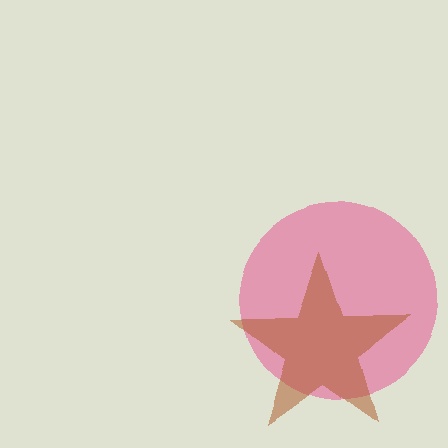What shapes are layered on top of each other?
The layered shapes are: a pink circle, a brown star.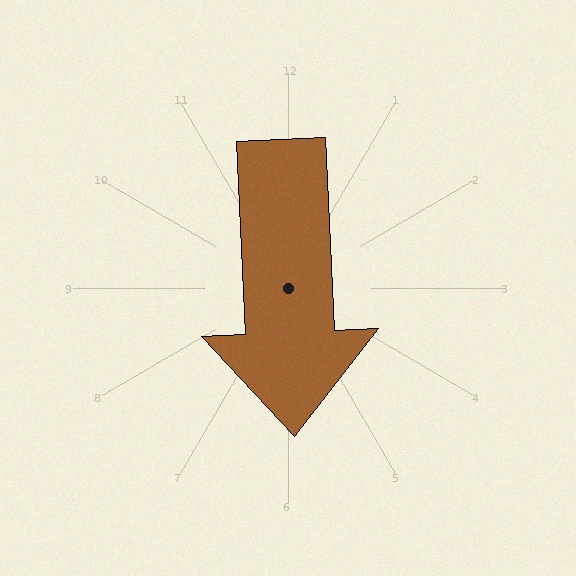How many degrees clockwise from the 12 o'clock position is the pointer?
Approximately 177 degrees.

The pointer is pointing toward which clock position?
Roughly 6 o'clock.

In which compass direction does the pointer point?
South.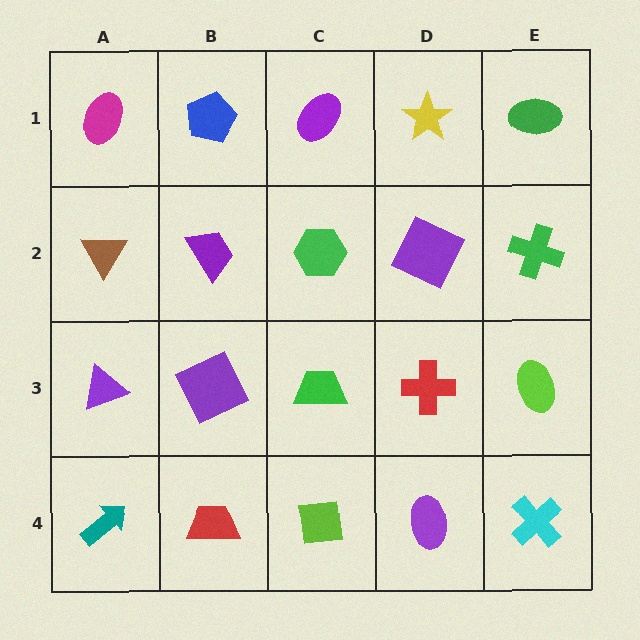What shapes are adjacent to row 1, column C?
A green hexagon (row 2, column C), a blue pentagon (row 1, column B), a yellow star (row 1, column D).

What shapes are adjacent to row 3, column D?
A purple square (row 2, column D), a purple ellipse (row 4, column D), a green trapezoid (row 3, column C), a lime ellipse (row 3, column E).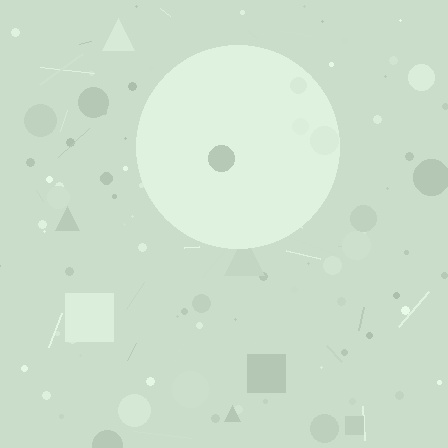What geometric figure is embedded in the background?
A circle is embedded in the background.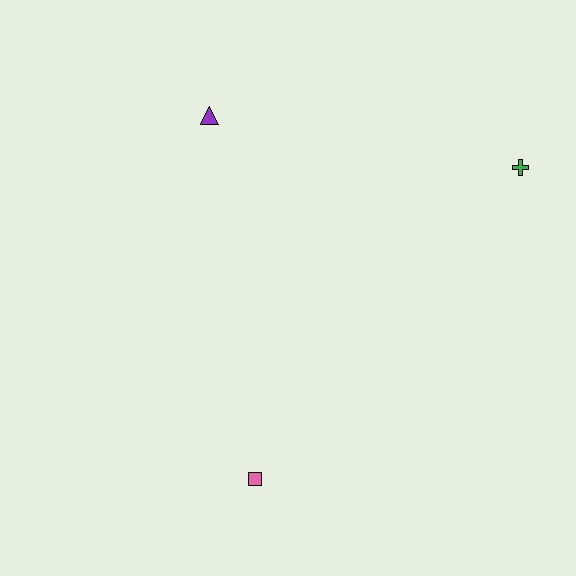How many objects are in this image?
There are 3 objects.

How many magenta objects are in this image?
There are no magenta objects.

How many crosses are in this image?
There is 1 cross.